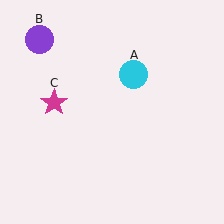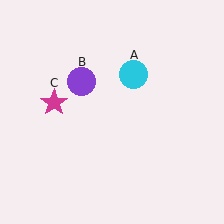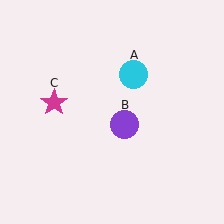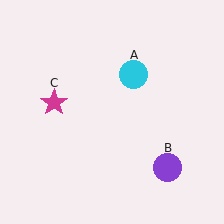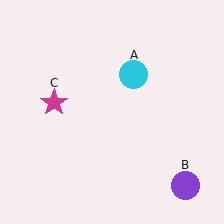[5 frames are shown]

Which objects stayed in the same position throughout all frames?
Cyan circle (object A) and magenta star (object C) remained stationary.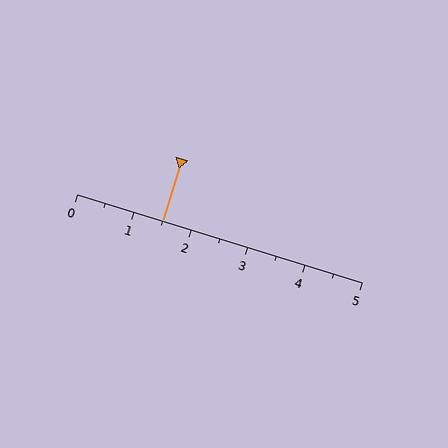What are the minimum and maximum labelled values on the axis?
The axis runs from 0 to 5.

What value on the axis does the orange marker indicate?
The marker indicates approximately 1.5.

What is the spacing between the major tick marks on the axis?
The major ticks are spaced 1 apart.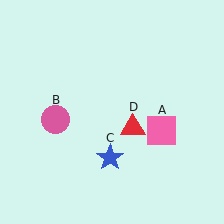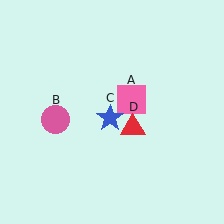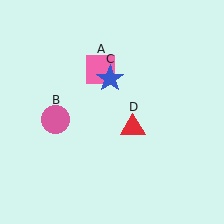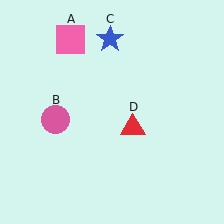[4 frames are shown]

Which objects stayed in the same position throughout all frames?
Pink circle (object B) and red triangle (object D) remained stationary.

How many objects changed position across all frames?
2 objects changed position: pink square (object A), blue star (object C).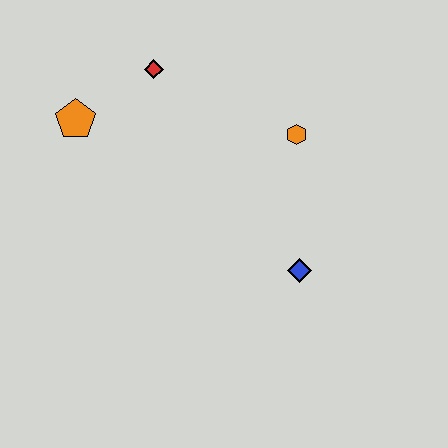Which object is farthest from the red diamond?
The blue diamond is farthest from the red diamond.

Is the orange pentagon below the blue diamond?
No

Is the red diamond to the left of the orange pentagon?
No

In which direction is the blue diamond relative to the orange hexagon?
The blue diamond is below the orange hexagon.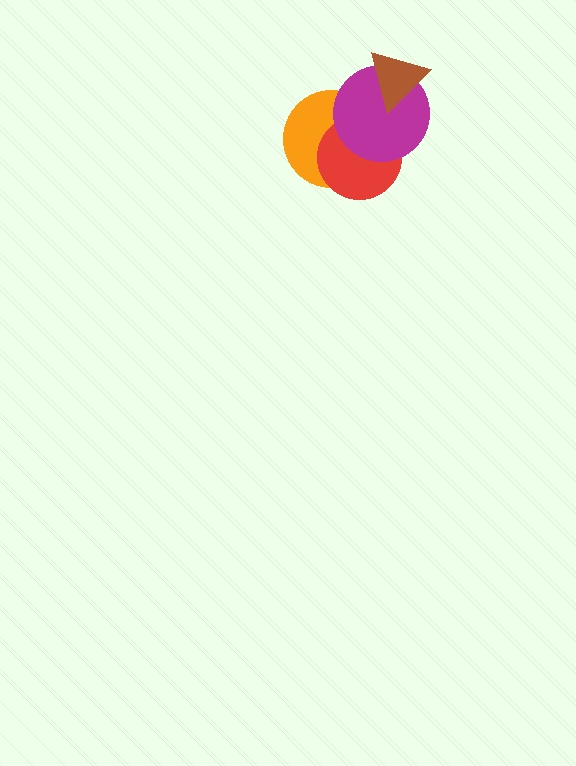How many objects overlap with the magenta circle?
3 objects overlap with the magenta circle.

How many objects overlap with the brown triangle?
1 object overlaps with the brown triangle.